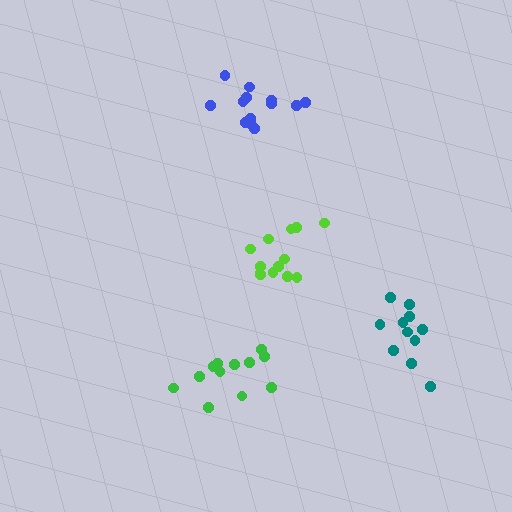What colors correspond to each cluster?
The clusters are colored: green, lime, blue, teal.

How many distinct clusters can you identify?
There are 4 distinct clusters.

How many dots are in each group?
Group 1: 12 dots, Group 2: 13 dots, Group 3: 13 dots, Group 4: 11 dots (49 total).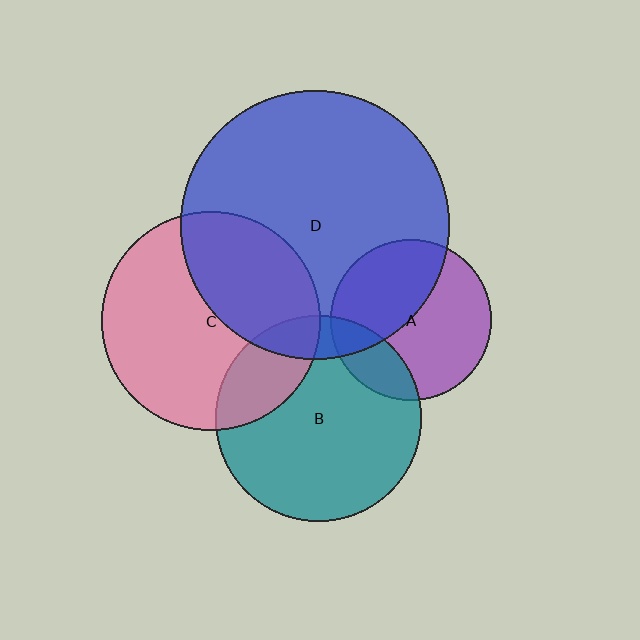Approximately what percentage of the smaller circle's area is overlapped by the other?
Approximately 20%.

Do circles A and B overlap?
Yes.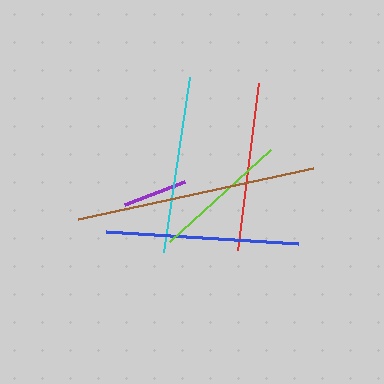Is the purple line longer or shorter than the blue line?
The blue line is longer than the purple line.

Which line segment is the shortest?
The purple line is the shortest at approximately 65 pixels.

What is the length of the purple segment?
The purple segment is approximately 65 pixels long.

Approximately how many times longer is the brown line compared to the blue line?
The brown line is approximately 1.3 times the length of the blue line.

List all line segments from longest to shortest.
From longest to shortest: brown, blue, cyan, red, lime, purple.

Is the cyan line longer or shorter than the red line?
The cyan line is longer than the red line.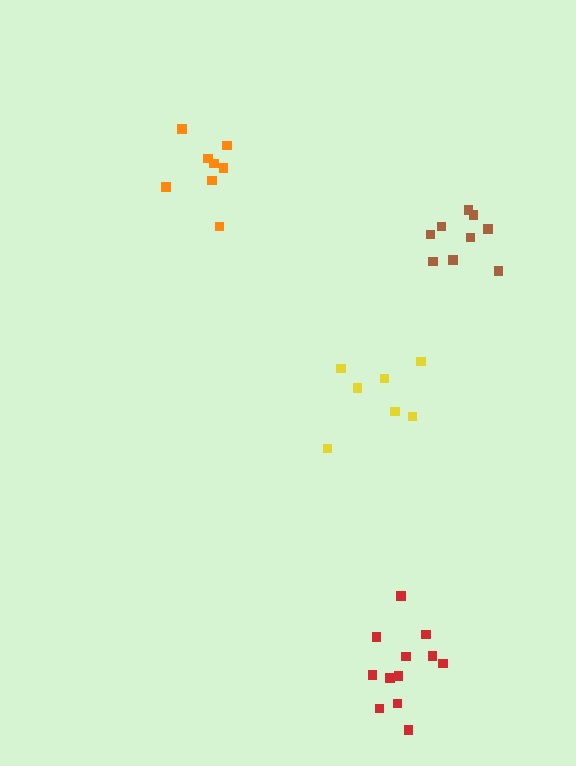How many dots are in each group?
Group 1: 7 dots, Group 2: 8 dots, Group 3: 9 dots, Group 4: 12 dots (36 total).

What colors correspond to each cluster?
The clusters are colored: yellow, orange, brown, red.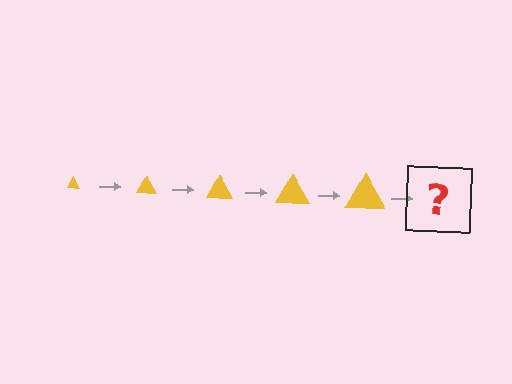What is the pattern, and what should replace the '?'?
The pattern is that the triangle gets progressively larger each step. The '?' should be a yellow triangle, larger than the previous one.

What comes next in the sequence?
The next element should be a yellow triangle, larger than the previous one.